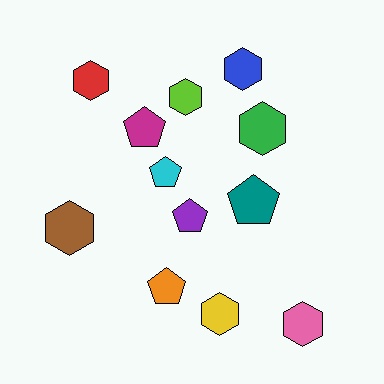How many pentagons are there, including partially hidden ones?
There are 5 pentagons.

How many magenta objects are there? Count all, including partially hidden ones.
There is 1 magenta object.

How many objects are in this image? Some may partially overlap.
There are 12 objects.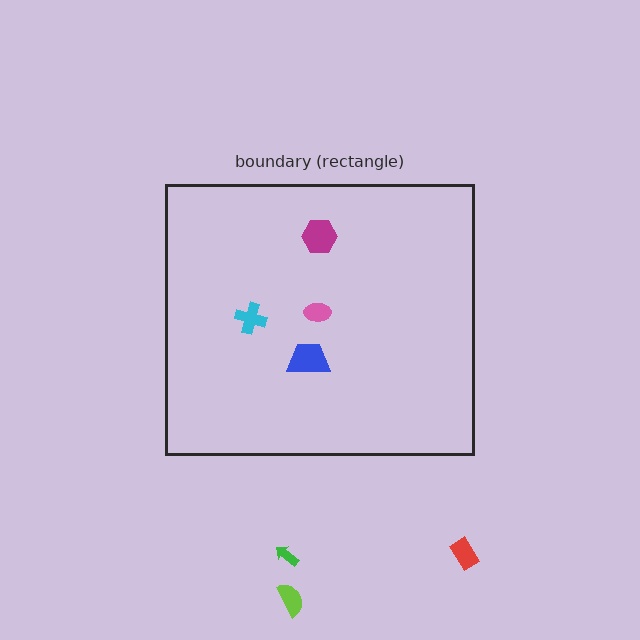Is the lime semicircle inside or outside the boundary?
Outside.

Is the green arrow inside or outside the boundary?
Outside.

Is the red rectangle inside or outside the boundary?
Outside.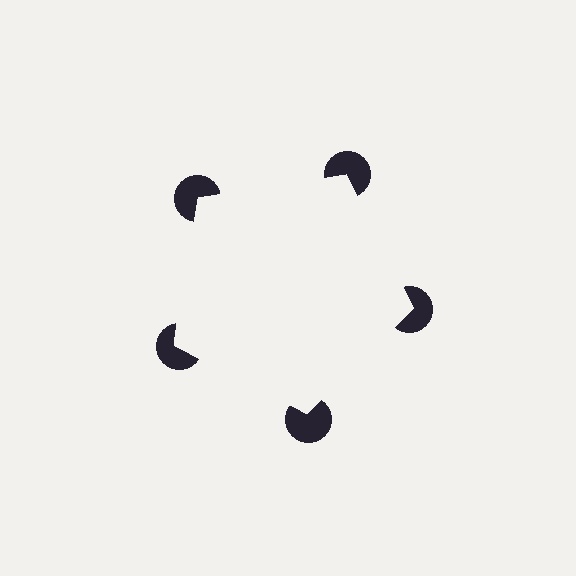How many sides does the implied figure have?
5 sides.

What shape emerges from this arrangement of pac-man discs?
An illusory pentagon — its edges are inferred from the aligned wedge cuts in the pac-man discs, not physically drawn.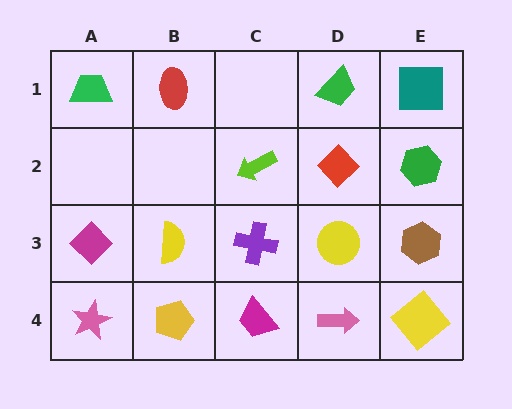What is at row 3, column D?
A yellow circle.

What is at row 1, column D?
A green trapezoid.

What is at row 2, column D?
A red diamond.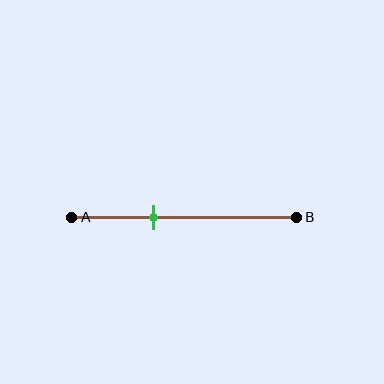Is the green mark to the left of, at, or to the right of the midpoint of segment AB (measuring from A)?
The green mark is to the left of the midpoint of segment AB.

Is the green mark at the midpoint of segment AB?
No, the mark is at about 35% from A, not at the 50% midpoint.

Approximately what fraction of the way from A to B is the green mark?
The green mark is approximately 35% of the way from A to B.